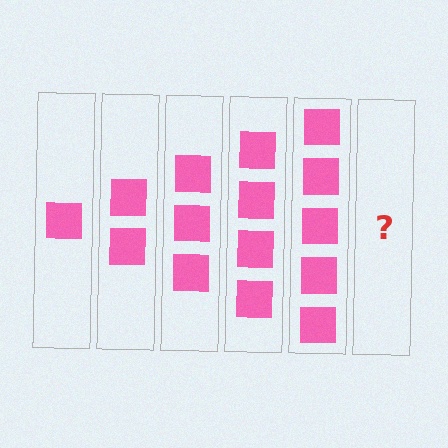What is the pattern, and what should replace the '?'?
The pattern is that each step adds one more square. The '?' should be 6 squares.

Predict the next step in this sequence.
The next step is 6 squares.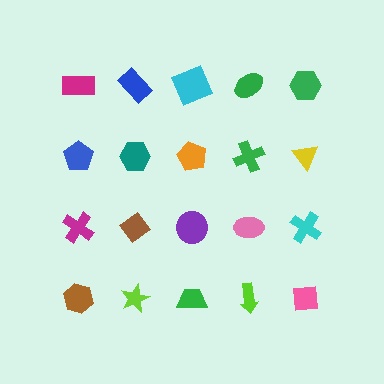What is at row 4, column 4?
A lime arrow.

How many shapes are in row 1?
5 shapes.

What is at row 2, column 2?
A teal hexagon.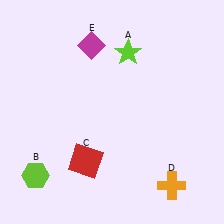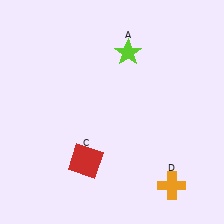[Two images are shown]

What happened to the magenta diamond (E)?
The magenta diamond (E) was removed in Image 2. It was in the top-left area of Image 1.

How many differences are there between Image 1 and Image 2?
There are 2 differences between the two images.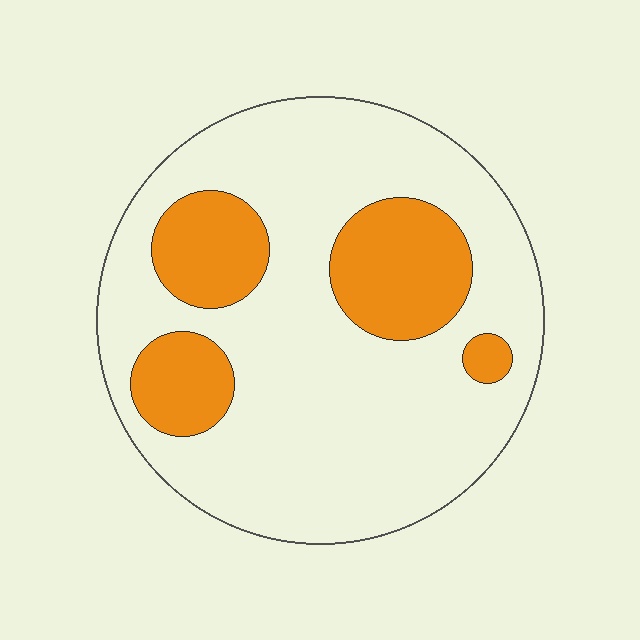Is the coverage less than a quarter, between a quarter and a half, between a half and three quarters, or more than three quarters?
Less than a quarter.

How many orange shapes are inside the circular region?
4.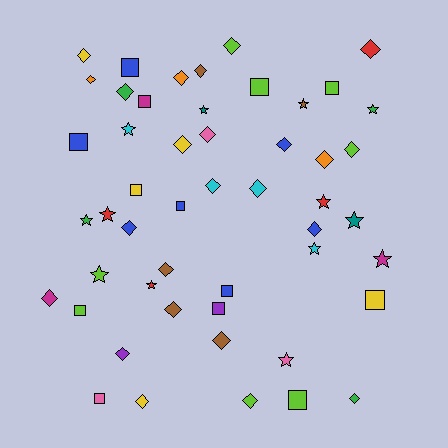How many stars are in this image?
There are 13 stars.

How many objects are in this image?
There are 50 objects.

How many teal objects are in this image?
There are 2 teal objects.